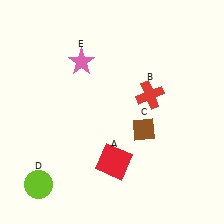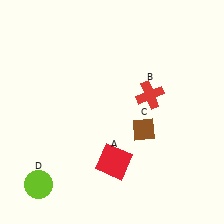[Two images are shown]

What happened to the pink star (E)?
The pink star (E) was removed in Image 2. It was in the top-left area of Image 1.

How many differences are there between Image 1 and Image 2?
There is 1 difference between the two images.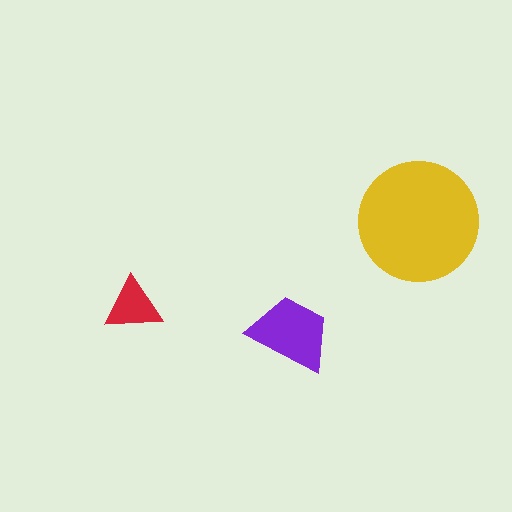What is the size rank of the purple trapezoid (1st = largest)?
2nd.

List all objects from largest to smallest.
The yellow circle, the purple trapezoid, the red triangle.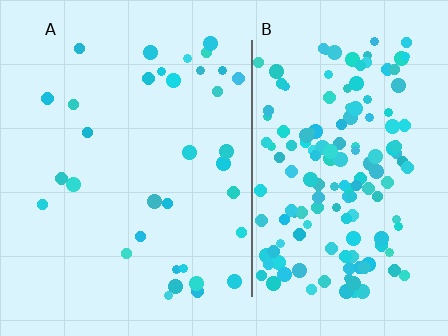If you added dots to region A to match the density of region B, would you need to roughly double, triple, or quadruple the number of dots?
Approximately quadruple.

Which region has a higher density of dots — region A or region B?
B (the right).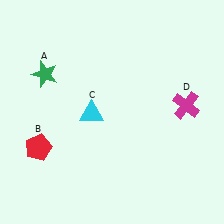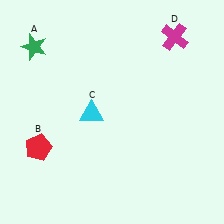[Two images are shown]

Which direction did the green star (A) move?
The green star (A) moved up.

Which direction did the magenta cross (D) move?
The magenta cross (D) moved up.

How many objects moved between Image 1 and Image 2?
2 objects moved between the two images.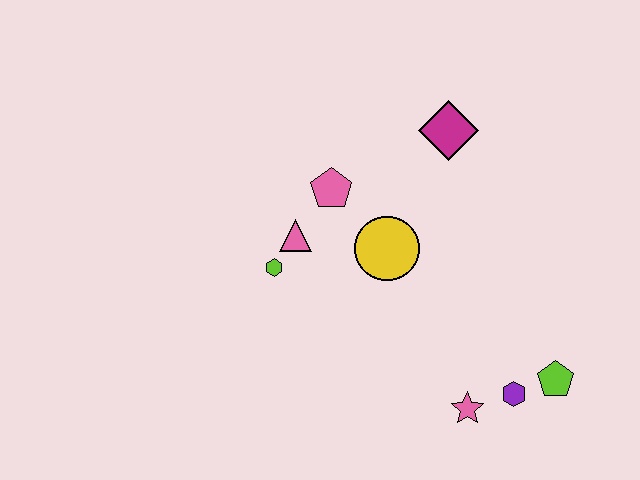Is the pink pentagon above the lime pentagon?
Yes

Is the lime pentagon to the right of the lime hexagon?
Yes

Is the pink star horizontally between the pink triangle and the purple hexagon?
Yes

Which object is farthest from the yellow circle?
The lime pentagon is farthest from the yellow circle.